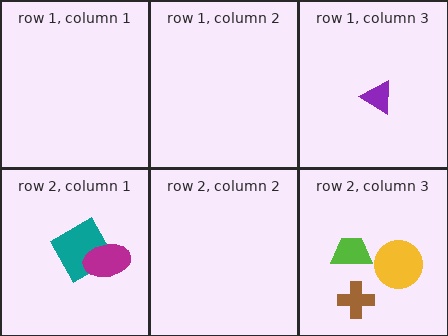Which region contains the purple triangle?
The row 1, column 3 region.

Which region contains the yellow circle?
The row 2, column 3 region.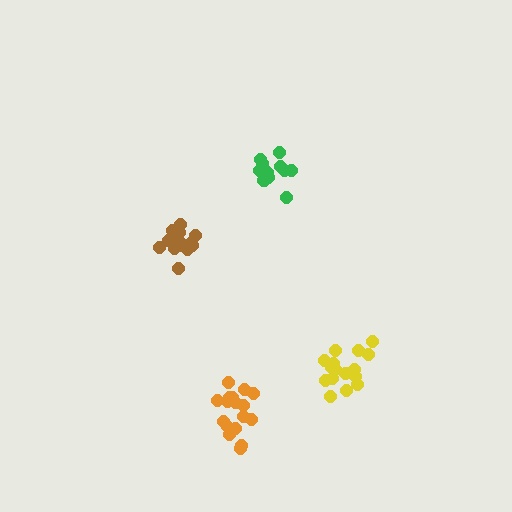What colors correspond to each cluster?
The clusters are colored: brown, yellow, orange, green.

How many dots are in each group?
Group 1: 16 dots, Group 2: 16 dots, Group 3: 17 dots, Group 4: 12 dots (61 total).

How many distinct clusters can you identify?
There are 4 distinct clusters.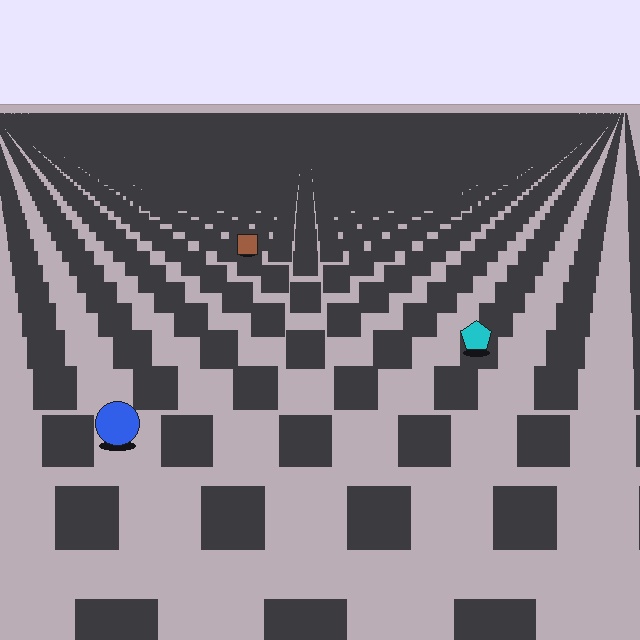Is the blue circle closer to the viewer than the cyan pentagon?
Yes. The blue circle is closer — you can tell from the texture gradient: the ground texture is coarser near it.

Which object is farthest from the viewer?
The brown square is farthest from the viewer. It appears smaller and the ground texture around it is denser.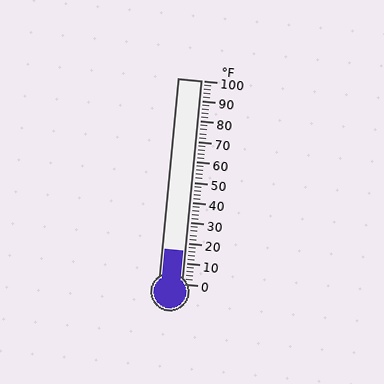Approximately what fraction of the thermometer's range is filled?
The thermometer is filled to approximately 15% of its range.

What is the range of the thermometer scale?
The thermometer scale ranges from 0°F to 100°F.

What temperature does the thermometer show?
The thermometer shows approximately 16°F.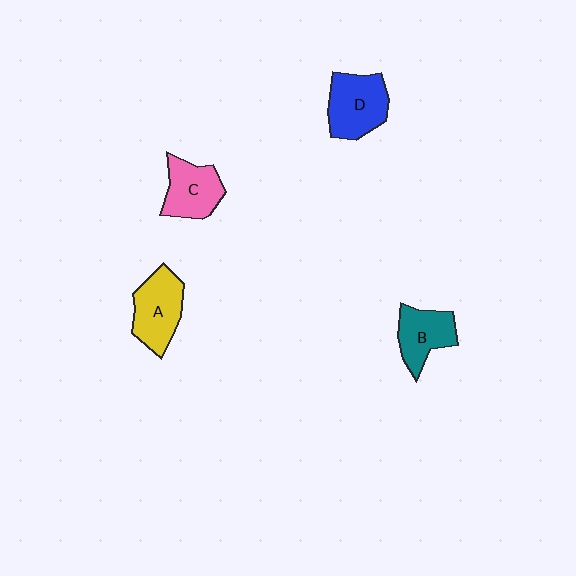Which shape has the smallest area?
Shape B (teal).